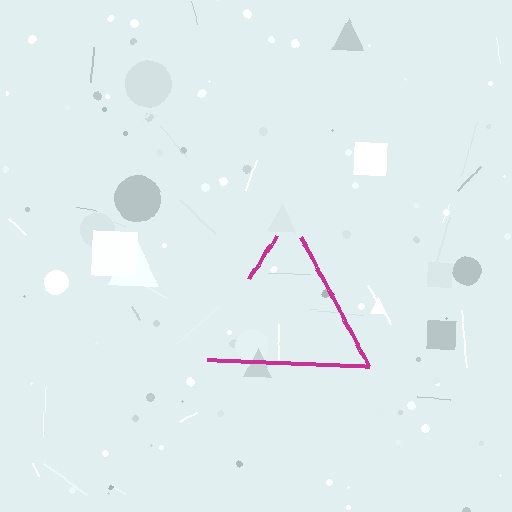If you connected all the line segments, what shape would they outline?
They would outline a triangle.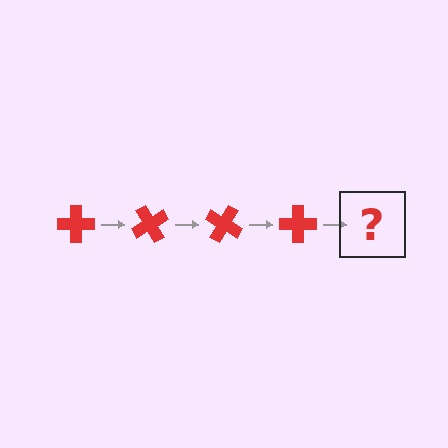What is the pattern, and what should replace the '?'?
The pattern is that the cross rotates 60 degrees each step. The '?' should be a red cross rotated 240 degrees.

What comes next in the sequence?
The next element should be a red cross rotated 240 degrees.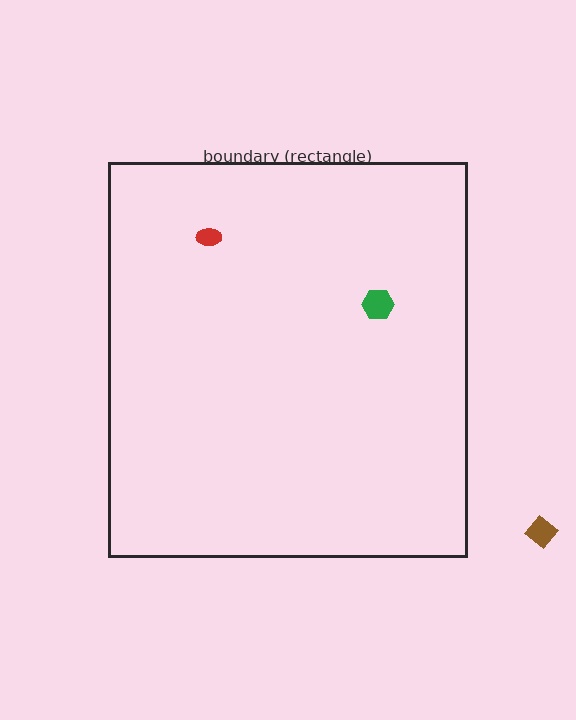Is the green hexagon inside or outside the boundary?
Inside.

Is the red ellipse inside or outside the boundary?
Inside.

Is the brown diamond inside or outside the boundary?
Outside.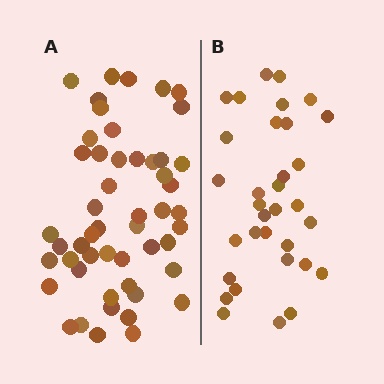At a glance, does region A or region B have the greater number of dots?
Region A (the left region) has more dots.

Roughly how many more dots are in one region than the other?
Region A has approximately 20 more dots than region B.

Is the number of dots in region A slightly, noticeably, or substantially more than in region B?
Region A has substantially more. The ratio is roughly 1.5 to 1.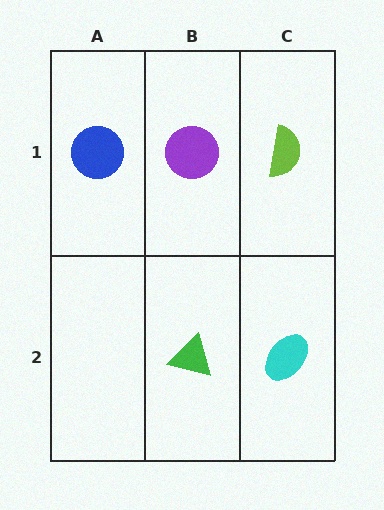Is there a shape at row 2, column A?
No, that cell is empty.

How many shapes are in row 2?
2 shapes.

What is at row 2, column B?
A green triangle.